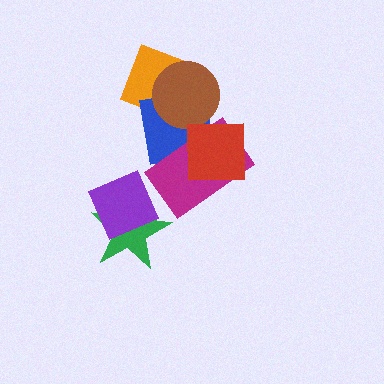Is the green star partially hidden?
Yes, it is partially covered by another shape.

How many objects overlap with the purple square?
1 object overlaps with the purple square.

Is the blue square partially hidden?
Yes, it is partially covered by another shape.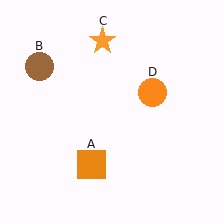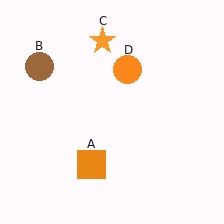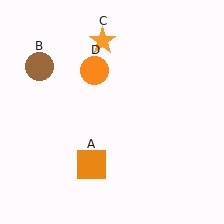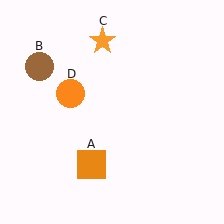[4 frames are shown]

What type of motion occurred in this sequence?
The orange circle (object D) rotated counterclockwise around the center of the scene.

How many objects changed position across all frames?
1 object changed position: orange circle (object D).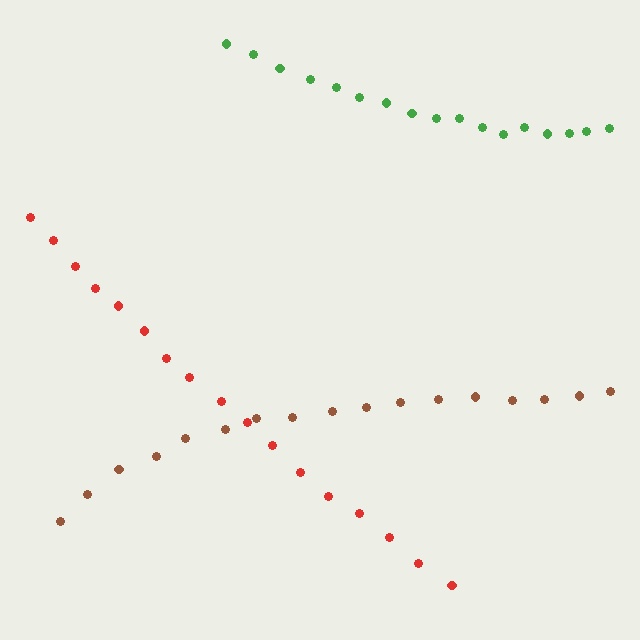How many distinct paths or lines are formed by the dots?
There are 3 distinct paths.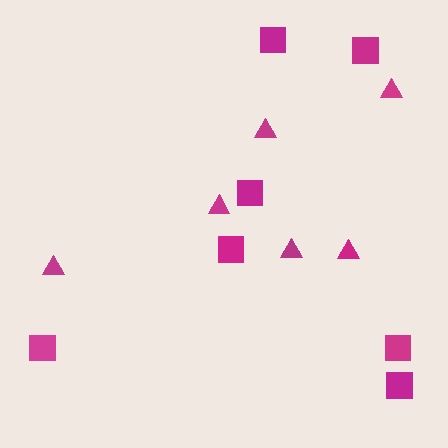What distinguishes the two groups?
There are 2 groups: one group of squares (7) and one group of triangles (6).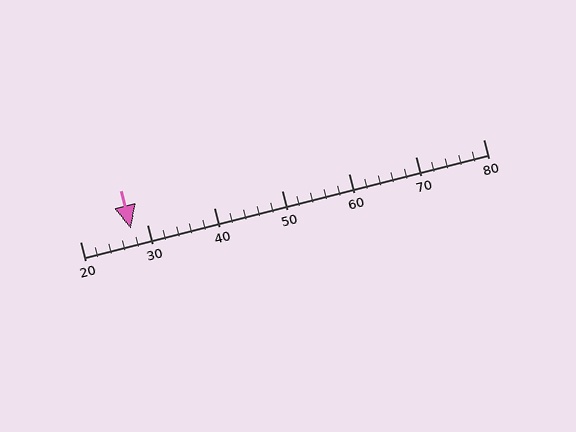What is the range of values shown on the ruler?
The ruler shows values from 20 to 80.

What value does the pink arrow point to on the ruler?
The pink arrow points to approximately 28.